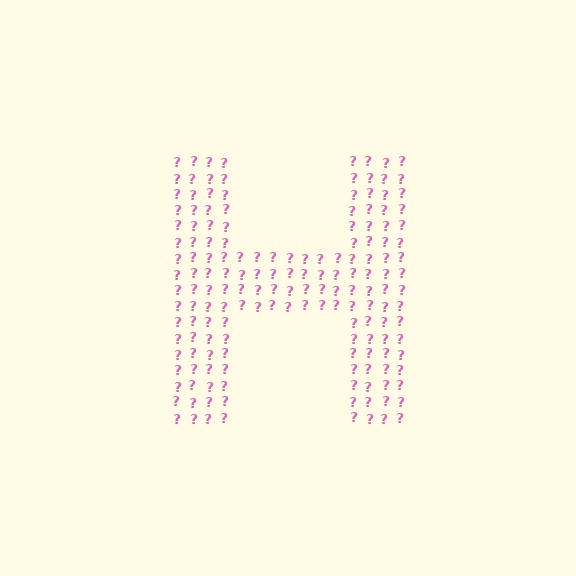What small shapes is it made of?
It is made of small question marks.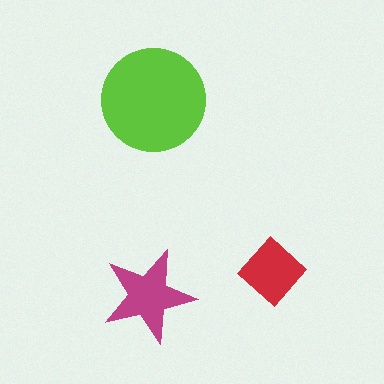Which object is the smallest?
The red diamond.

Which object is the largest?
The lime circle.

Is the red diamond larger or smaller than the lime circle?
Smaller.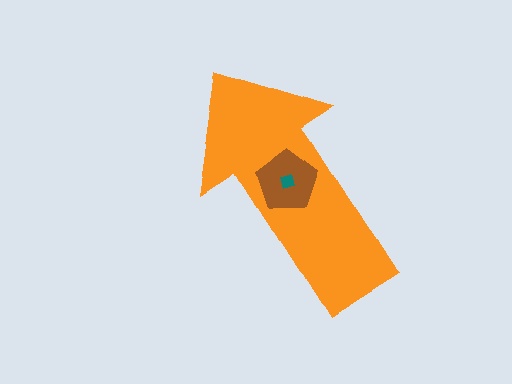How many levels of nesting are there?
3.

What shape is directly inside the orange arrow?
The brown pentagon.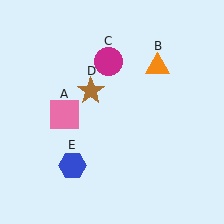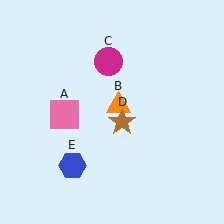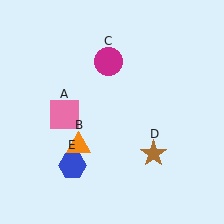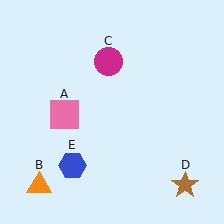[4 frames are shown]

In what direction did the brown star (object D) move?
The brown star (object D) moved down and to the right.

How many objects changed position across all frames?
2 objects changed position: orange triangle (object B), brown star (object D).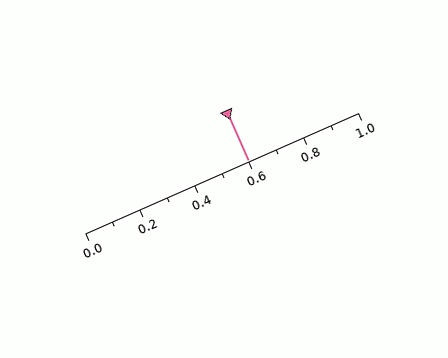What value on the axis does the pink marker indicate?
The marker indicates approximately 0.6.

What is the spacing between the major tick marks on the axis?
The major ticks are spaced 0.2 apart.